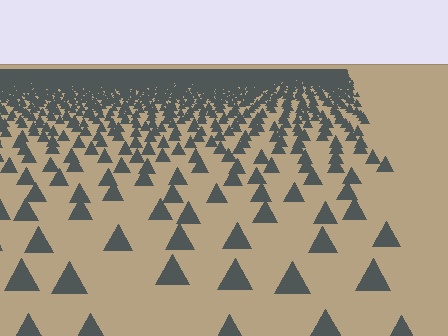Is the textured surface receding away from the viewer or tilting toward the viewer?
The surface is receding away from the viewer. Texture elements get smaller and denser toward the top.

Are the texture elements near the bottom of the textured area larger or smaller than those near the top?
Larger. Near the bottom, elements are closer to the viewer and appear at a bigger on-screen size.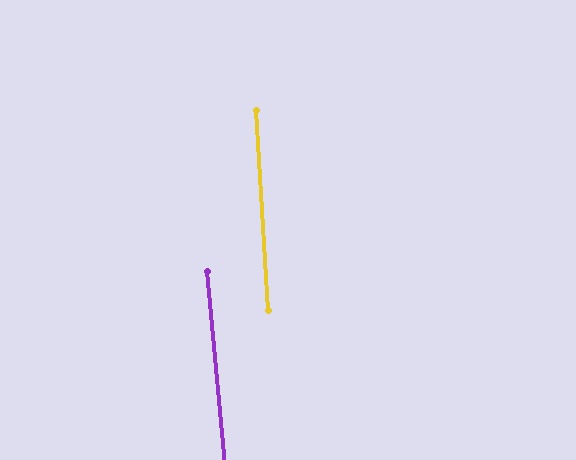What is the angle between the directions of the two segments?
Approximately 2 degrees.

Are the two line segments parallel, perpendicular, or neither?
Parallel — their directions differ by only 1.9°.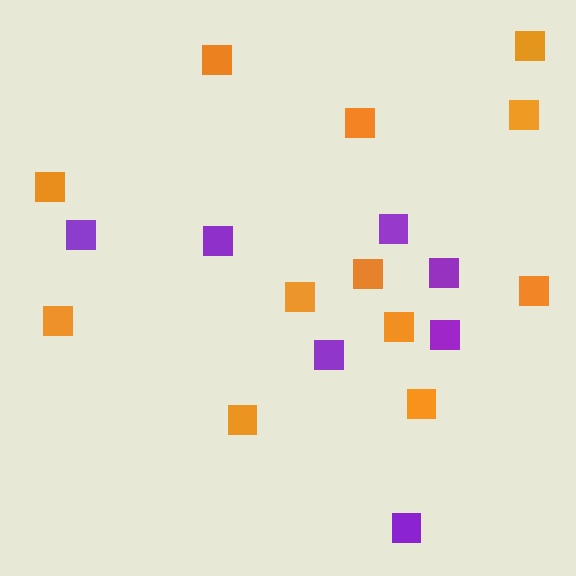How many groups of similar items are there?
There are 2 groups: one group of purple squares (7) and one group of orange squares (12).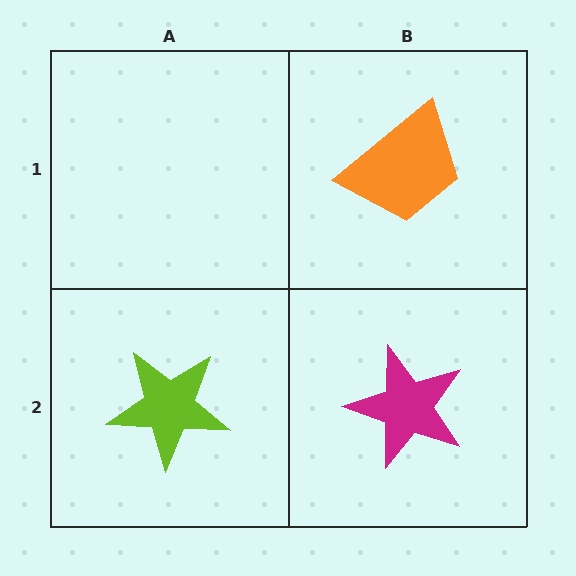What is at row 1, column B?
An orange trapezoid.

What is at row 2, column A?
A lime star.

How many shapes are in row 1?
1 shape.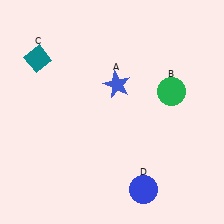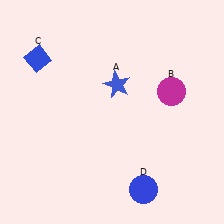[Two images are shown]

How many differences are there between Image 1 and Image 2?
There are 2 differences between the two images.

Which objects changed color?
B changed from green to magenta. C changed from teal to blue.